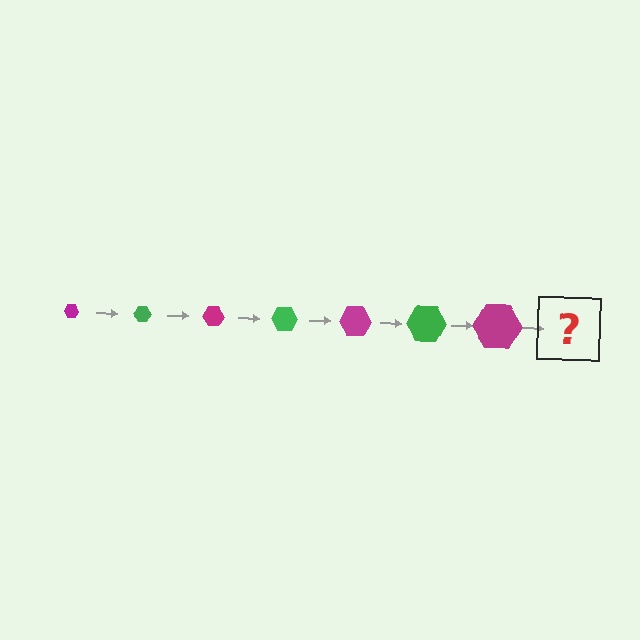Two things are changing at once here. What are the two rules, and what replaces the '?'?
The two rules are that the hexagon grows larger each step and the color cycles through magenta and green. The '?' should be a green hexagon, larger than the previous one.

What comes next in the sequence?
The next element should be a green hexagon, larger than the previous one.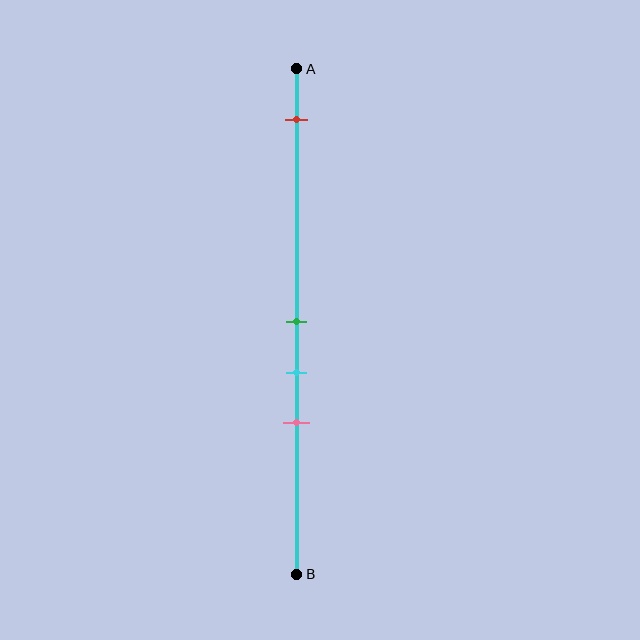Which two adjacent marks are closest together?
The green and cyan marks are the closest adjacent pair.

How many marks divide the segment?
There are 4 marks dividing the segment.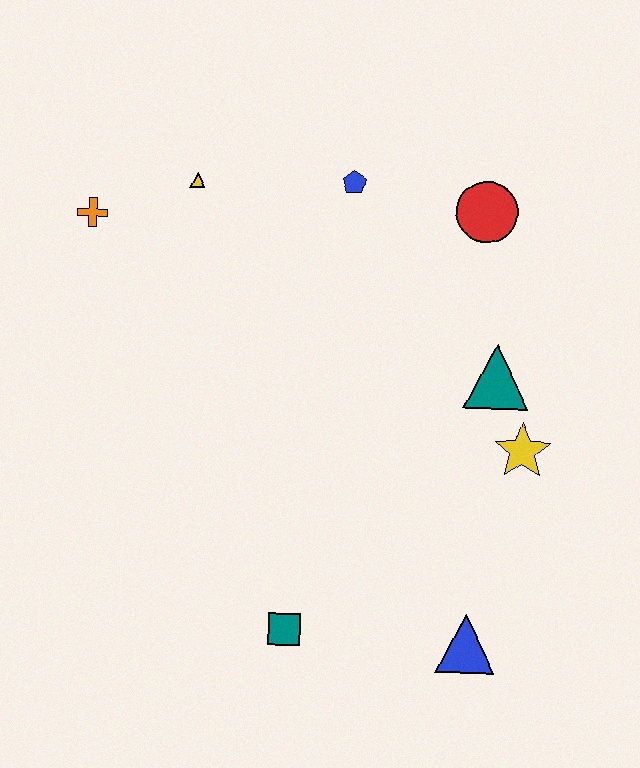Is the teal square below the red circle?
Yes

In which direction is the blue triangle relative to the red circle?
The blue triangle is below the red circle.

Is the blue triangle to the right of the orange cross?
Yes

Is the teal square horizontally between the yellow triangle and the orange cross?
No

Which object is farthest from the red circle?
The teal square is farthest from the red circle.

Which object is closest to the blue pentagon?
The red circle is closest to the blue pentagon.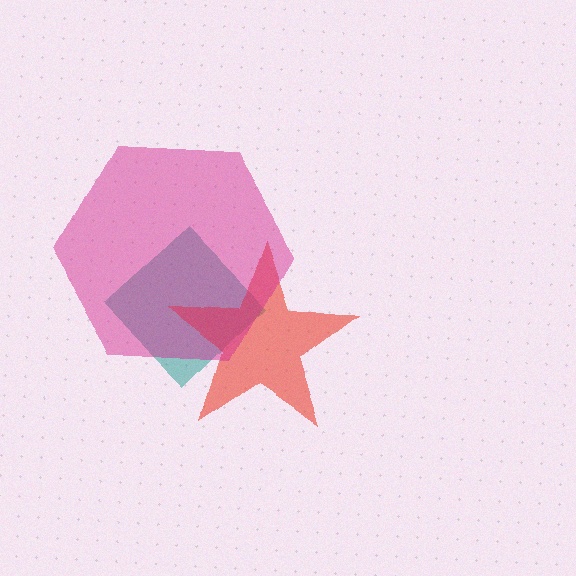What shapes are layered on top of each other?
The layered shapes are: a teal diamond, a red star, a magenta hexagon.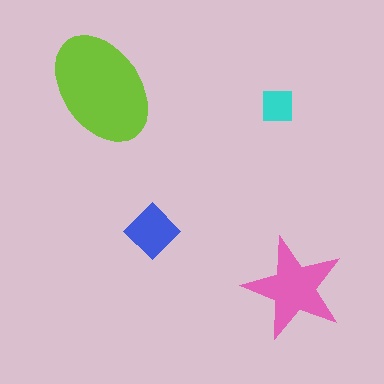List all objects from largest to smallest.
The lime ellipse, the pink star, the blue diamond, the cyan square.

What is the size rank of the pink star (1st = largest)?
2nd.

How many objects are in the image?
There are 4 objects in the image.